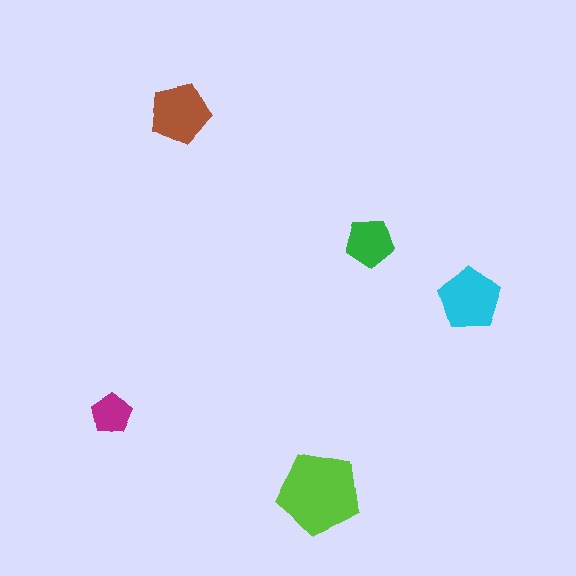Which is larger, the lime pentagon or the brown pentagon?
The lime one.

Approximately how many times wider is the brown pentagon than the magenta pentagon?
About 1.5 times wider.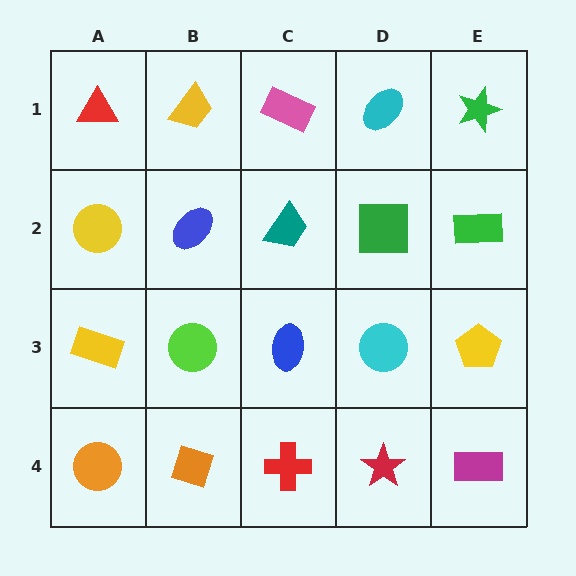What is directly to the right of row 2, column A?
A blue ellipse.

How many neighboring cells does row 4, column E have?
2.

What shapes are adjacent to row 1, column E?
A green rectangle (row 2, column E), a cyan ellipse (row 1, column D).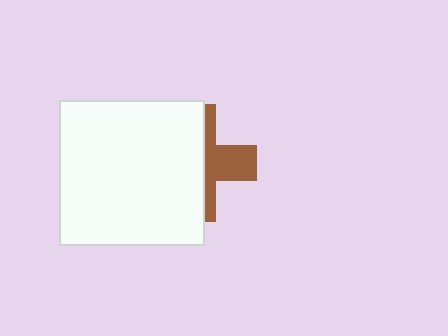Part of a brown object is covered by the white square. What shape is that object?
It is a cross.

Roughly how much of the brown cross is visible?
A small part of it is visible (roughly 37%).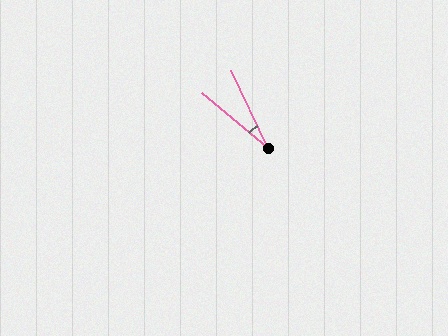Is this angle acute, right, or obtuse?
It is acute.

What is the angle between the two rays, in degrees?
Approximately 25 degrees.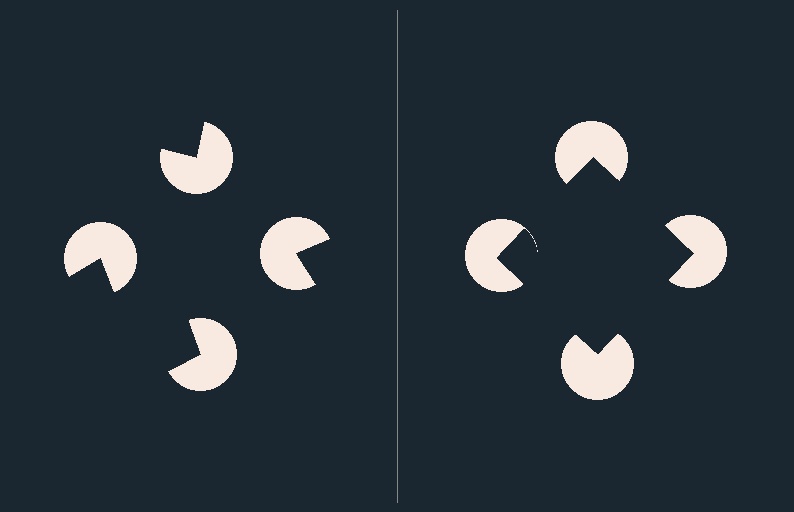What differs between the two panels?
The pac-man discs are positioned identically on both sides; only the wedge orientations differ. On the right they align to a square; on the left they are misaligned.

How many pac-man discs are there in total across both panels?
8 — 4 on each side.